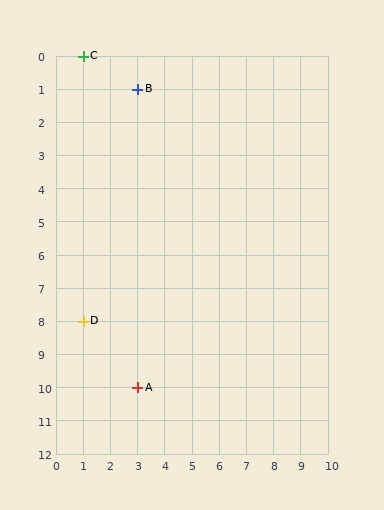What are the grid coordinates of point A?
Point A is at grid coordinates (3, 10).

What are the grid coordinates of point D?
Point D is at grid coordinates (1, 8).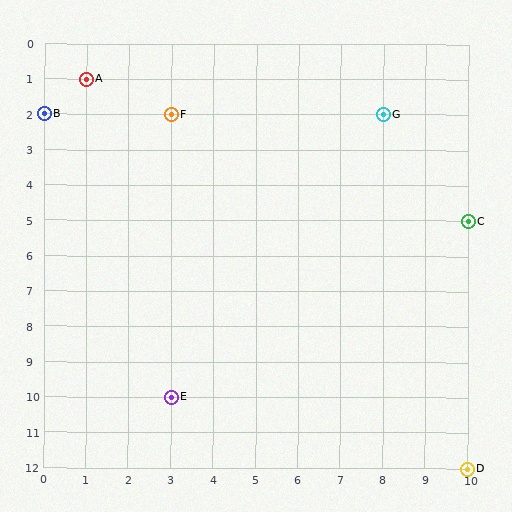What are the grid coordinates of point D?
Point D is at grid coordinates (10, 12).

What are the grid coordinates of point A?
Point A is at grid coordinates (1, 1).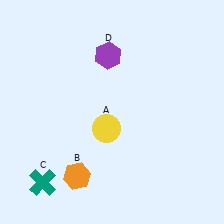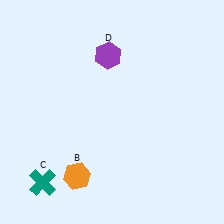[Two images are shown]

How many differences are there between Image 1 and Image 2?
There is 1 difference between the two images.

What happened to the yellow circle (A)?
The yellow circle (A) was removed in Image 2. It was in the bottom-left area of Image 1.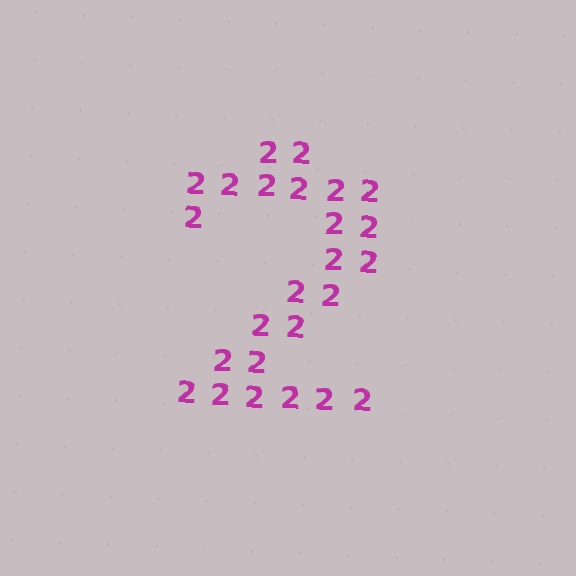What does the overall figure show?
The overall figure shows the digit 2.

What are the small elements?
The small elements are digit 2's.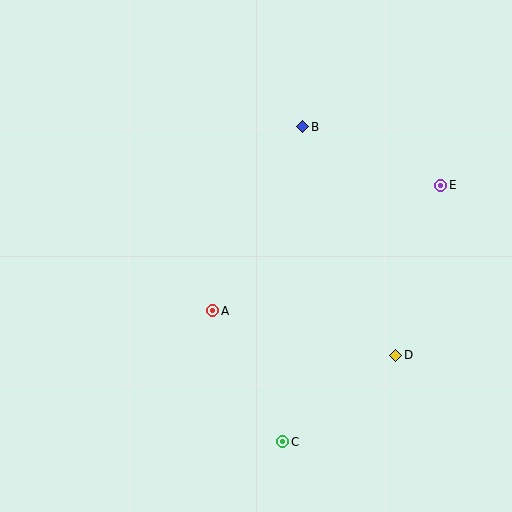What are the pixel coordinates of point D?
Point D is at (396, 355).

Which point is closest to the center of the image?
Point A at (213, 311) is closest to the center.